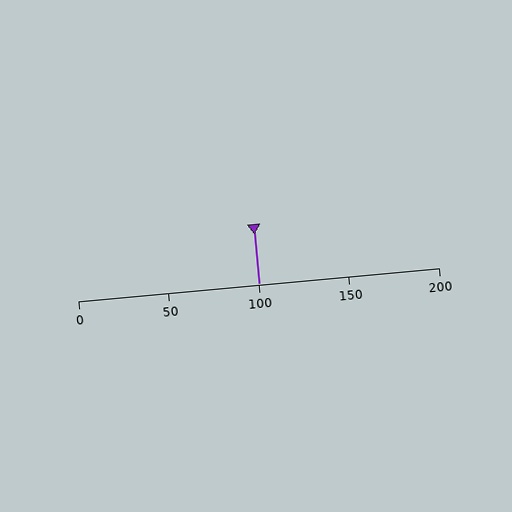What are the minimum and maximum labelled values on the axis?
The axis runs from 0 to 200.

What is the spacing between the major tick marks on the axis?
The major ticks are spaced 50 apart.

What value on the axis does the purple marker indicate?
The marker indicates approximately 100.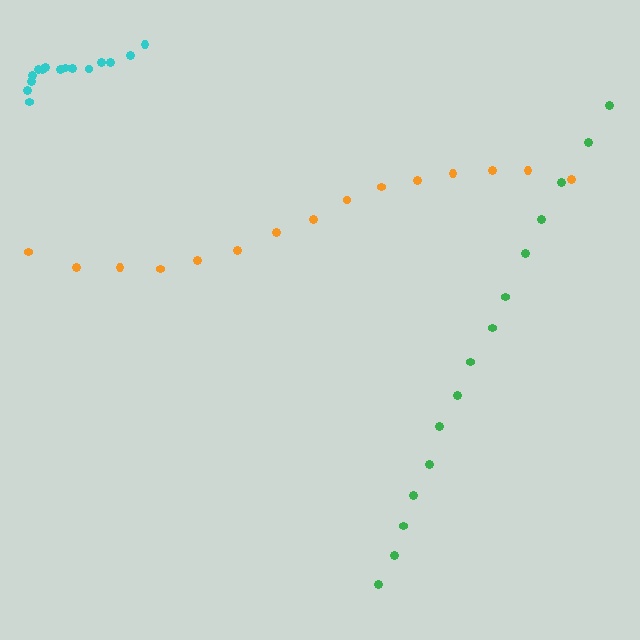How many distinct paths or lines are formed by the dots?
There are 3 distinct paths.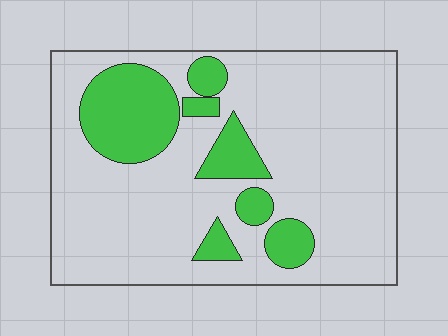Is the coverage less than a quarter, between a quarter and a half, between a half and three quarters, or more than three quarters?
Less than a quarter.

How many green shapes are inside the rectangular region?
7.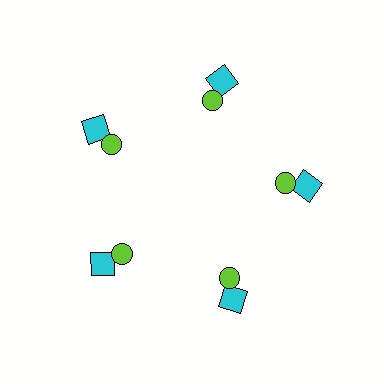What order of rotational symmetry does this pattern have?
This pattern has 5-fold rotational symmetry.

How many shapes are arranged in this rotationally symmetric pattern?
There are 10 shapes, arranged in 5 groups of 2.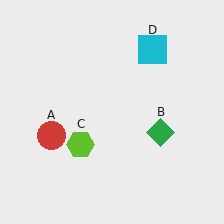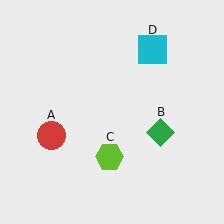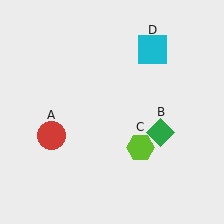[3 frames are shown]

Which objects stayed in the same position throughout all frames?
Red circle (object A) and green diamond (object B) and cyan square (object D) remained stationary.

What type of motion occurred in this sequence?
The lime hexagon (object C) rotated counterclockwise around the center of the scene.